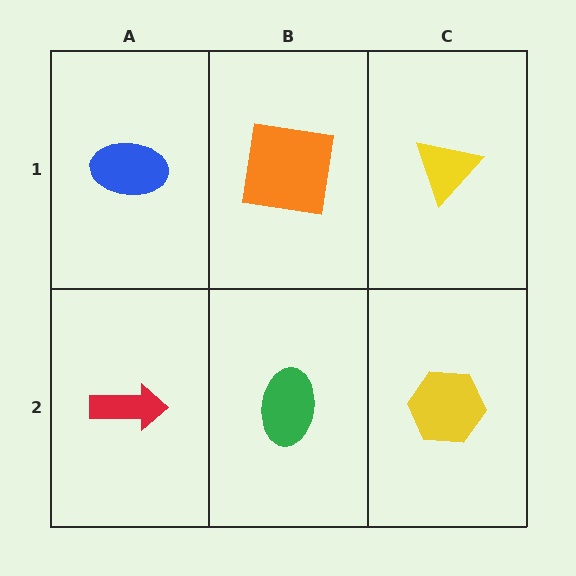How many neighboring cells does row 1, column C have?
2.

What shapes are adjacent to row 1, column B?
A green ellipse (row 2, column B), a blue ellipse (row 1, column A), a yellow triangle (row 1, column C).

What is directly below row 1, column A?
A red arrow.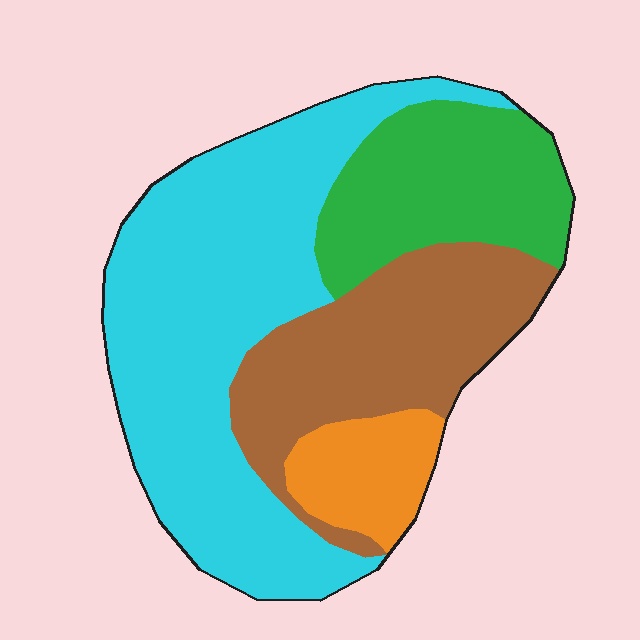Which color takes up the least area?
Orange, at roughly 10%.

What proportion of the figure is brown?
Brown covers about 25% of the figure.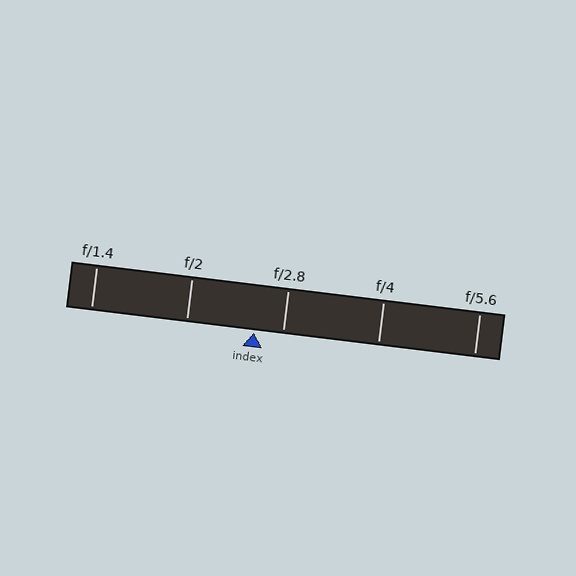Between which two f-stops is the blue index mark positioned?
The index mark is between f/2 and f/2.8.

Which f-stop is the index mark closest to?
The index mark is closest to f/2.8.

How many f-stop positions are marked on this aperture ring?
There are 5 f-stop positions marked.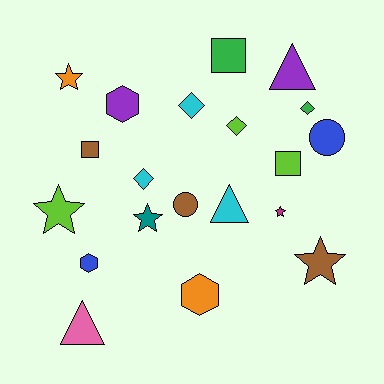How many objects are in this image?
There are 20 objects.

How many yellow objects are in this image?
There are no yellow objects.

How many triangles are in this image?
There are 3 triangles.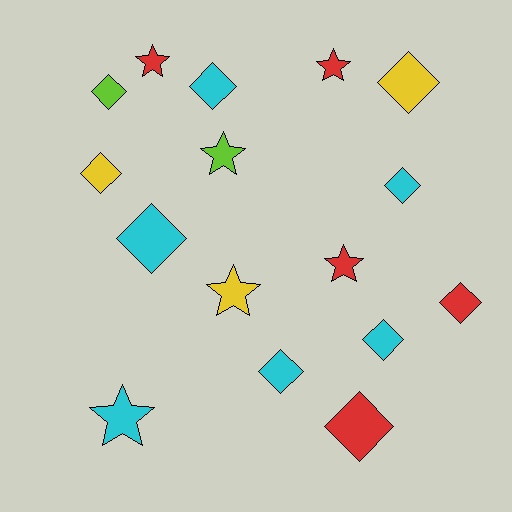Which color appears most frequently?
Cyan, with 6 objects.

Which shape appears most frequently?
Diamond, with 10 objects.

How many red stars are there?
There are 3 red stars.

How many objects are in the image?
There are 16 objects.